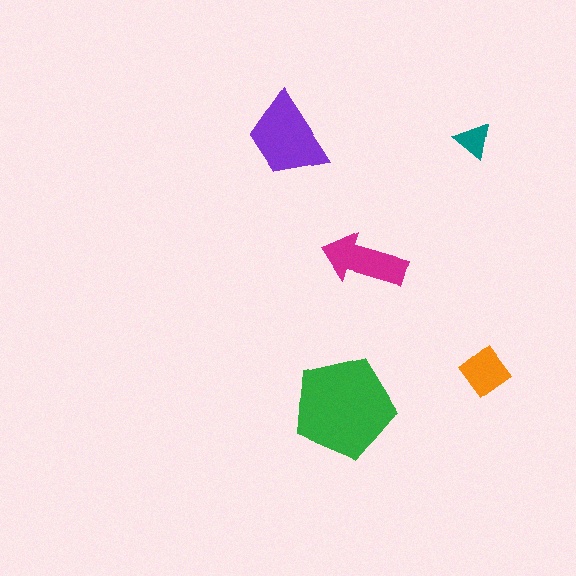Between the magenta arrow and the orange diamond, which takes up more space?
The magenta arrow.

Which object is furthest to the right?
The orange diamond is rightmost.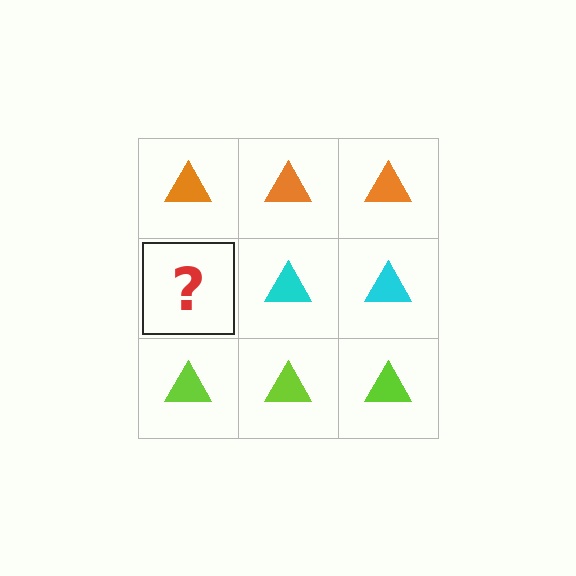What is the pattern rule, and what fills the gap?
The rule is that each row has a consistent color. The gap should be filled with a cyan triangle.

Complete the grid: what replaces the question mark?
The question mark should be replaced with a cyan triangle.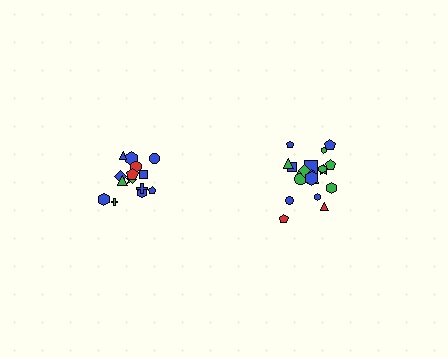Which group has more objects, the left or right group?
The right group.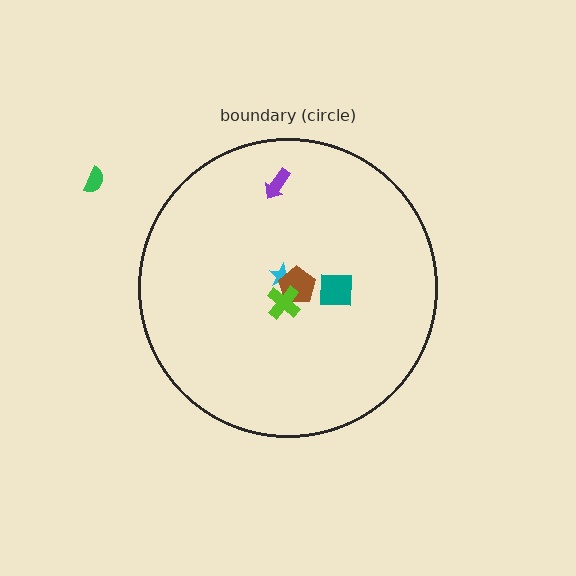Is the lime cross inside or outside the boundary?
Inside.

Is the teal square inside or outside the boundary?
Inside.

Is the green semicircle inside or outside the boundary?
Outside.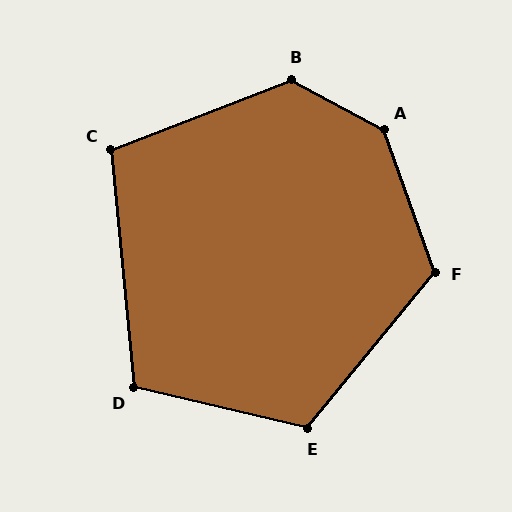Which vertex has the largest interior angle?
A, at approximately 138 degrees.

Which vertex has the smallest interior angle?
C, at approximately 106 degrees.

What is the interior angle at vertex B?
Approximately 130 degrees (obtuse).